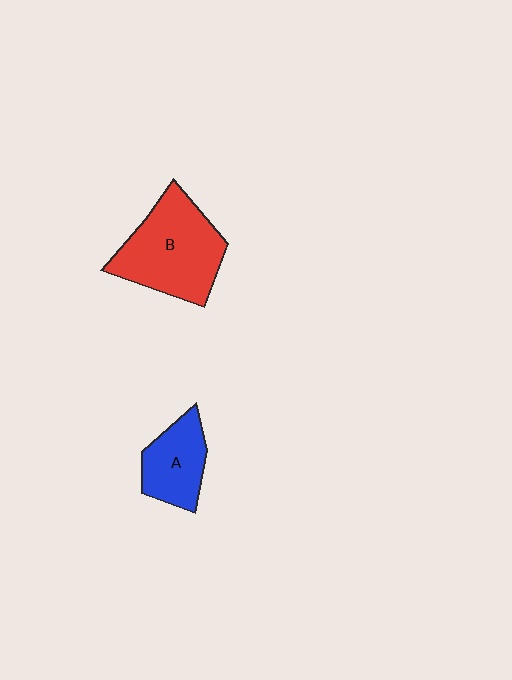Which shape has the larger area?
Shape B (red).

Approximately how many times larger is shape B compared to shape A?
Approximately 1.8 times.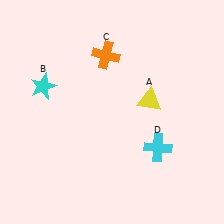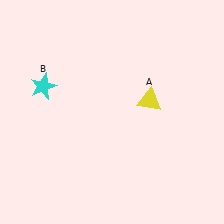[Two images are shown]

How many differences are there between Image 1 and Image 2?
There are 2 differences between the two images.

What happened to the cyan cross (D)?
The cyan cross (D) was removed in Image 2. It was in the bottom-right area of Image 1.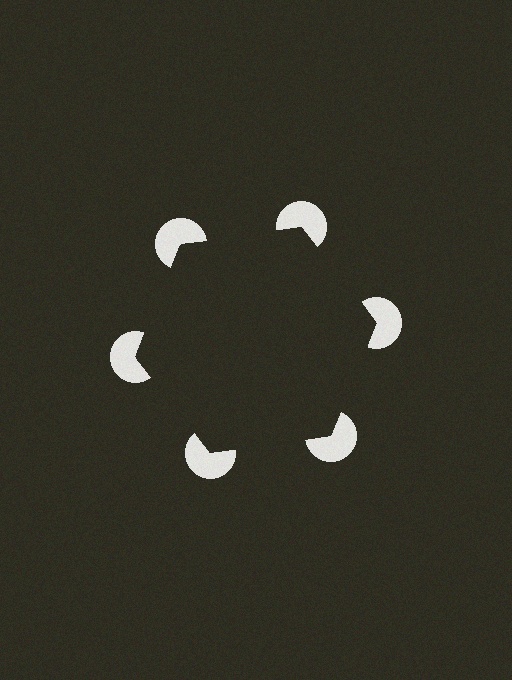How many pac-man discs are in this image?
There are 6 — one at each vertex of the illusory hexagon.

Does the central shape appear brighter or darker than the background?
It typically appears slightly darker than the background, even though no actual brightness change is drawn.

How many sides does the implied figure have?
6 sides.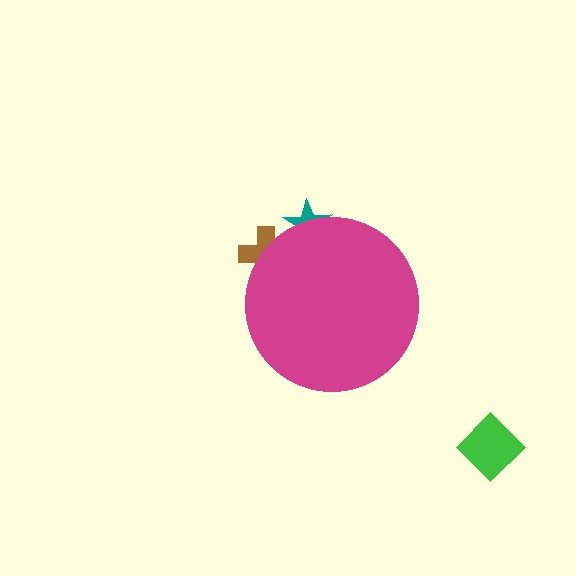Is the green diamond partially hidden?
No, the green diamond is fully visible.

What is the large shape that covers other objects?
A magenta circle.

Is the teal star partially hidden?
Yes, the teal star is partially hidden behind the magenta circle.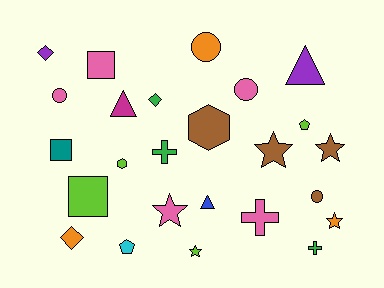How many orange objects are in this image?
There are 3 orange objects.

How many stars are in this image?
There are 5 stars.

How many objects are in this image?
There are 25 objects.